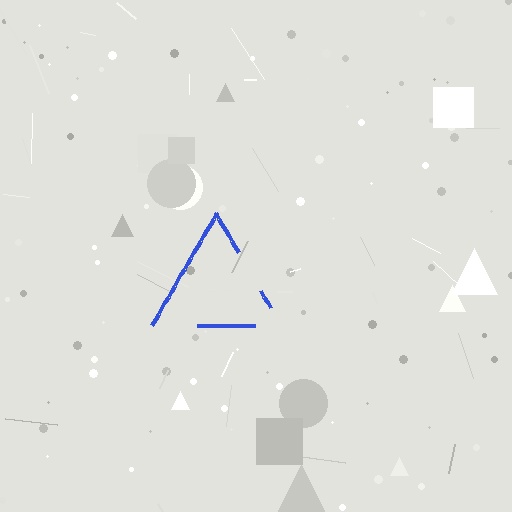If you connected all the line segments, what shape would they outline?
They would outline a triangle.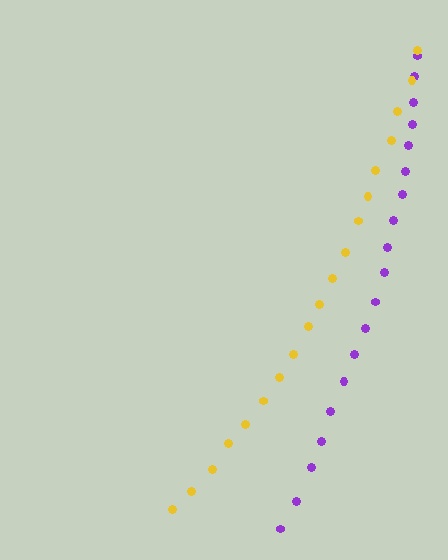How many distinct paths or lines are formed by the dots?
There are 2 distinct paths.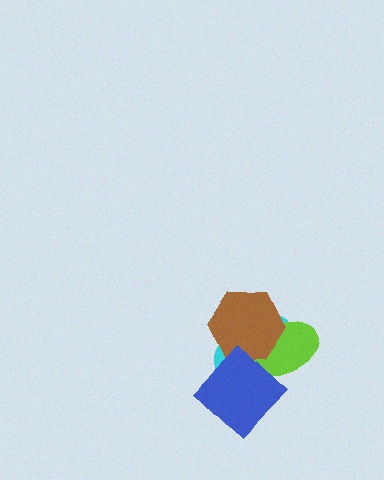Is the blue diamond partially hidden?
No, no other shape covers it.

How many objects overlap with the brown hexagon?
3 objects overlap with the brown hexagon.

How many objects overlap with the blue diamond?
3 objects overlap with the blue diamond.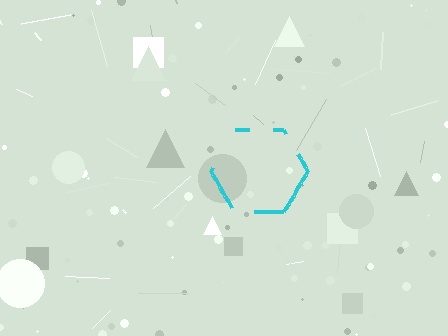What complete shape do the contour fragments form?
The contour fragments form a hexagon.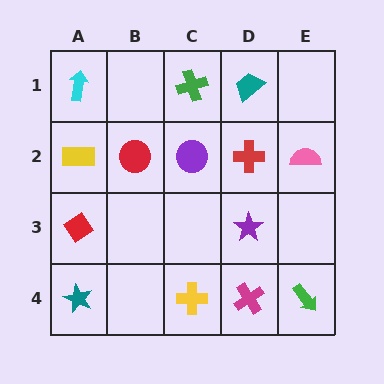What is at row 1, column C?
A green cross.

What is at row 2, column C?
A purple circle.